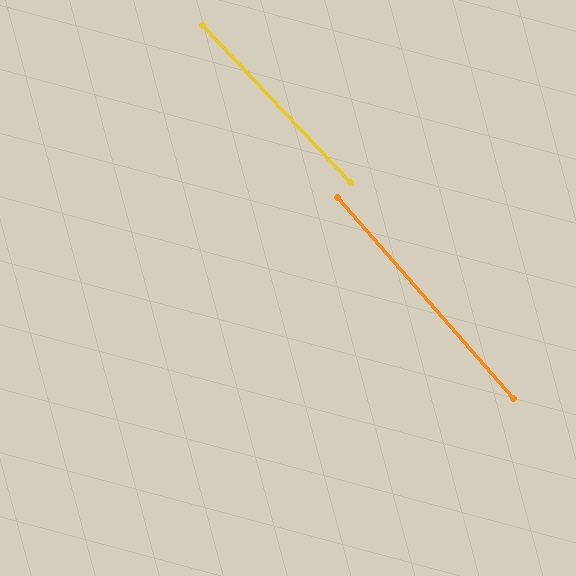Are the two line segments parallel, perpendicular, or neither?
Parallel — their directions differ by only 2.0°.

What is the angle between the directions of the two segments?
Approximately 2 degrees.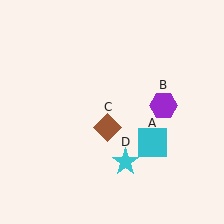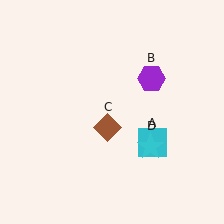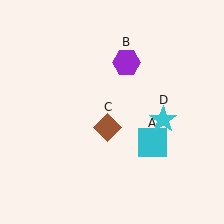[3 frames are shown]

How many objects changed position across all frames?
2 objects changed position: purple hexagon (object B), cyan star (object D).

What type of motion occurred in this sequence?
The purple hexagon (object B), cyan star (object D) rotated counterclockwise around the center of the scene.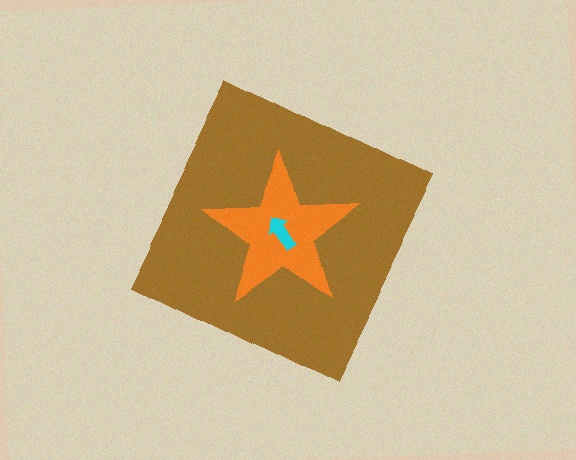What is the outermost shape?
The brown diamond.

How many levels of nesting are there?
3.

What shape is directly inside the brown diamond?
The orange star.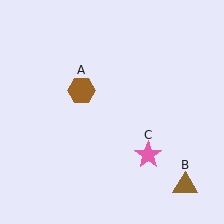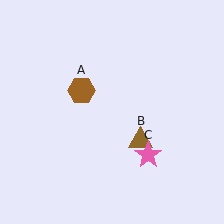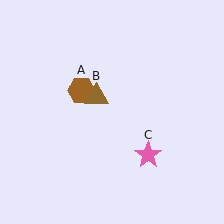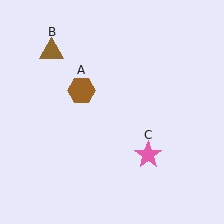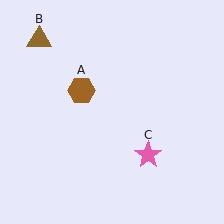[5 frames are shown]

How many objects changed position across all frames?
1 object changed position: brown triangle (object B).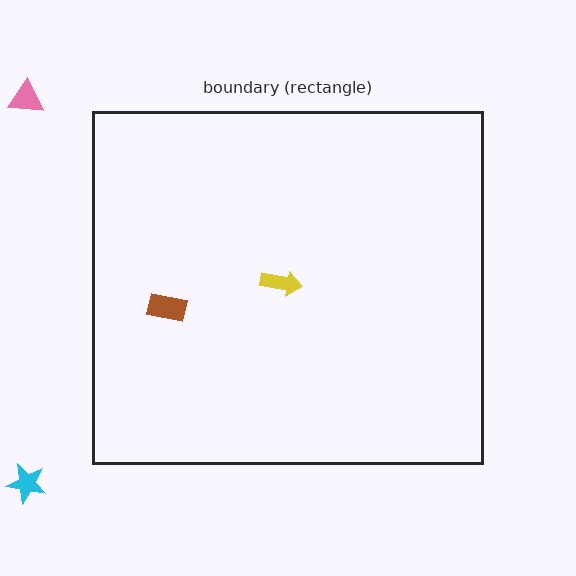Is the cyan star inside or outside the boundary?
Outside.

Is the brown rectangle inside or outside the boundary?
Inside.